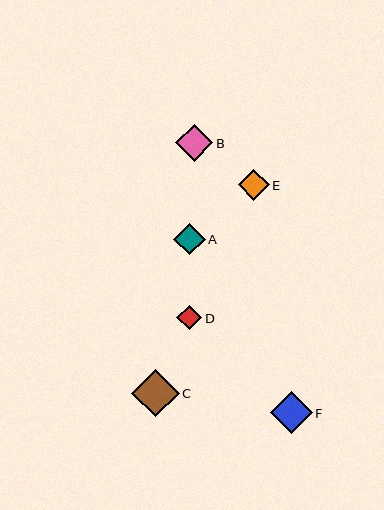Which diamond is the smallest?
Diamond D is the smallest with a size of approximately 25 pixels.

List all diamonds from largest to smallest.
From largest to smallest: C, F, B, A, E, D.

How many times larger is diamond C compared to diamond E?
Diamond C is approximately 1.5 times the size of diamond E.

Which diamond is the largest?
Diamond C is the largest with a size of approximately 48 pixels.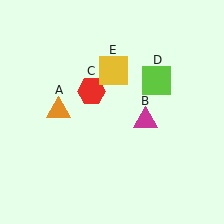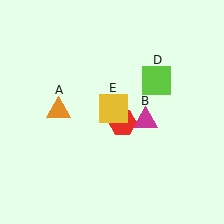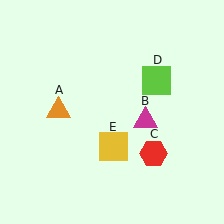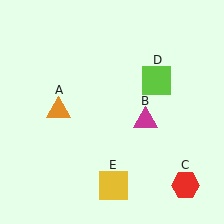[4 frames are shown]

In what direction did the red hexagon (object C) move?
The red hexagon (object C) moved down and to the right.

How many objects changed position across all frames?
2 objects changed position: red hexagon (object C), yellow square (object E).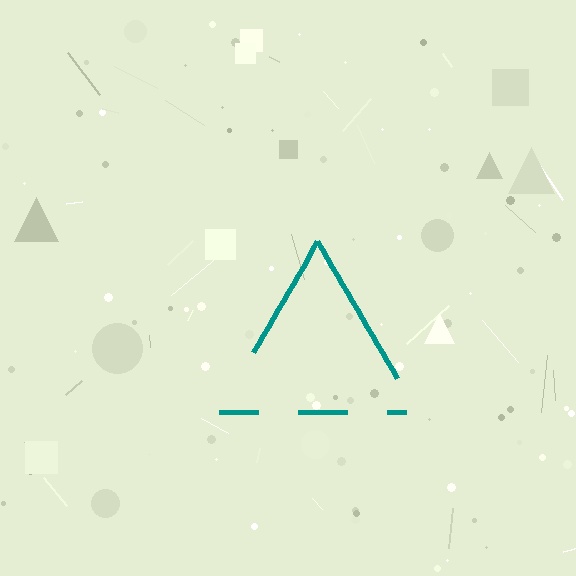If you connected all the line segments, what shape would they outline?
They would outline a triangle.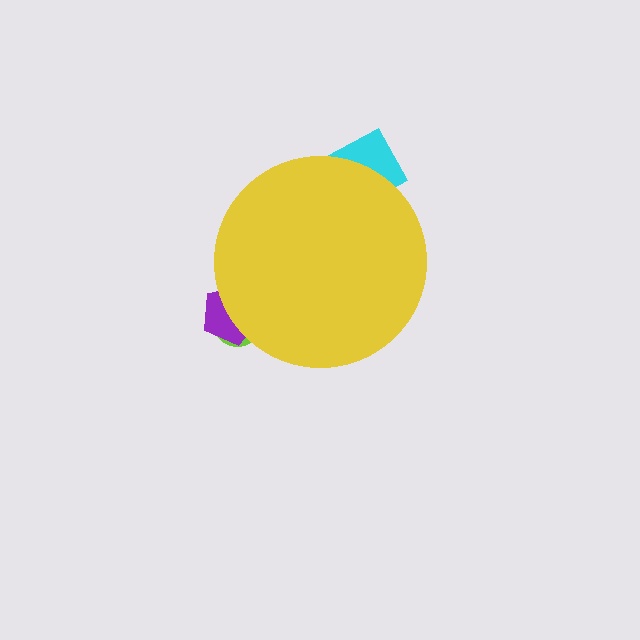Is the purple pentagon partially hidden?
Yes, the purple pentagon is partially hidden behind the yellow circle.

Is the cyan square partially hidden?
Yes, the cyan square is partially hidden behind the yellow circle.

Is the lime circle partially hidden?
Yes, the lime circle is partially hidden behind the yellow circle.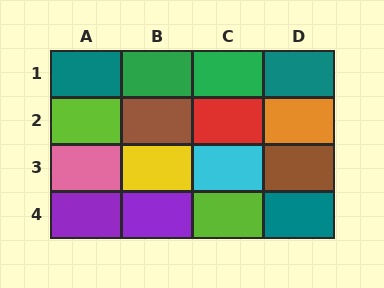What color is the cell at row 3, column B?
Yellow.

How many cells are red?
1 cell is red.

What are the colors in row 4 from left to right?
Purple, purple, lime, teal.